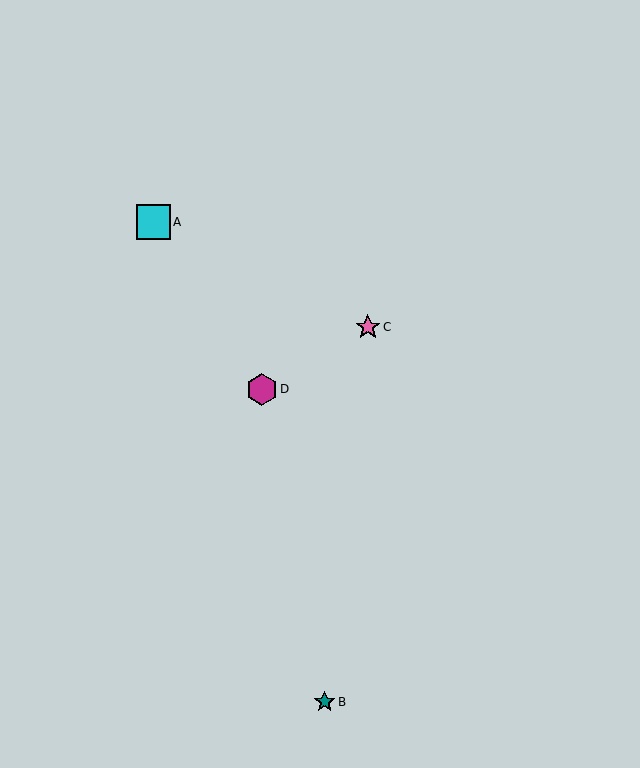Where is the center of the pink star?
The center of the pink star is at (368, 327).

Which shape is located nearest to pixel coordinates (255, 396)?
The magenta hexagon (labeled D) at (262, 389) is nearest to that location.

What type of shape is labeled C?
Shape C is a pink star.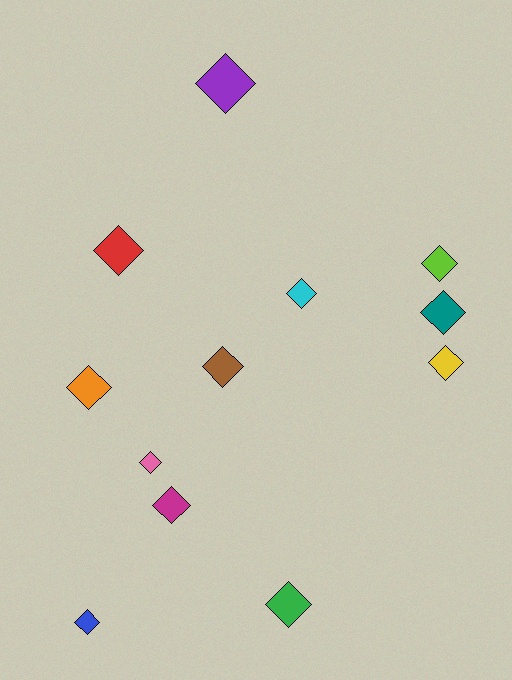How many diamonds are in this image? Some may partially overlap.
There are 12 diamonds.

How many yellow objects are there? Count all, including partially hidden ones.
There is 1 yellow object.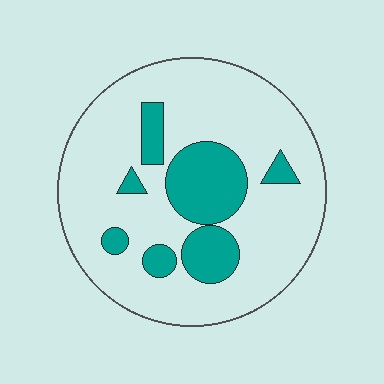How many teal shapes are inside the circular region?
7.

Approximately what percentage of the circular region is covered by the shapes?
Approximately 20%.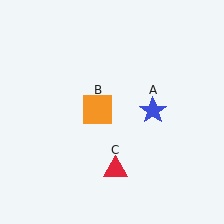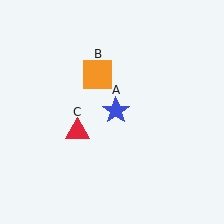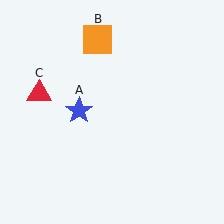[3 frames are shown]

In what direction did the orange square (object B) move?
The orange square (object B) moved up.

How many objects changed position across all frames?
3 objects changed position: blue star (object A), orange square (object B), red triangle (object C).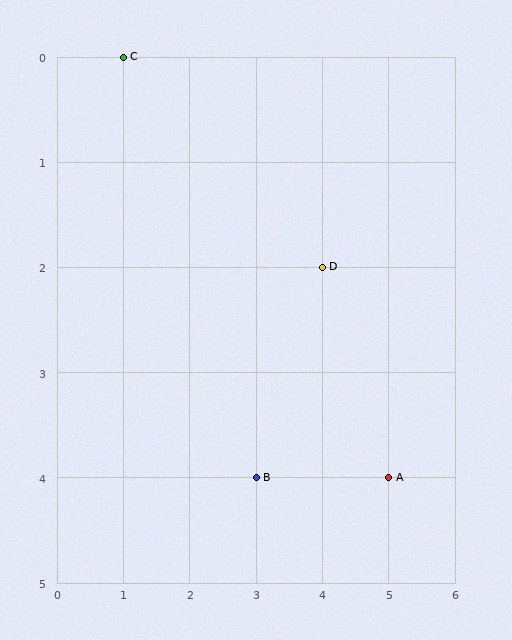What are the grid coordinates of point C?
Point C is at grid coordinates (1, 0).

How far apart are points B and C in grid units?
Points B and C are 2 columns and 4 rows apart (about 4.5 grid units diagonally).